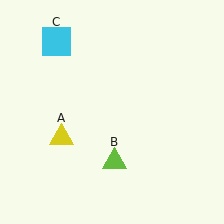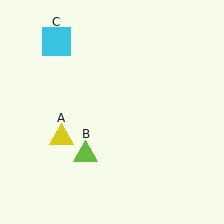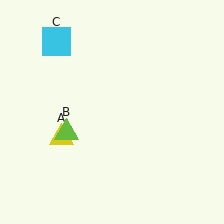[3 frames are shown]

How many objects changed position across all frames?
1 object changed position: lime triangle (object B).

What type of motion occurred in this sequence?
The lime triangle (object B) rotated clockwise around the center of the scene.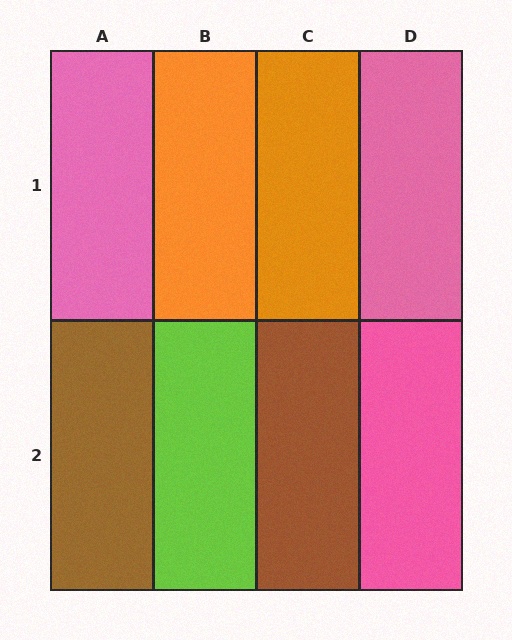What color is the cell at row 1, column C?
Orange.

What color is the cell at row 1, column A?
Pink.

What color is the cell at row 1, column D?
Pink.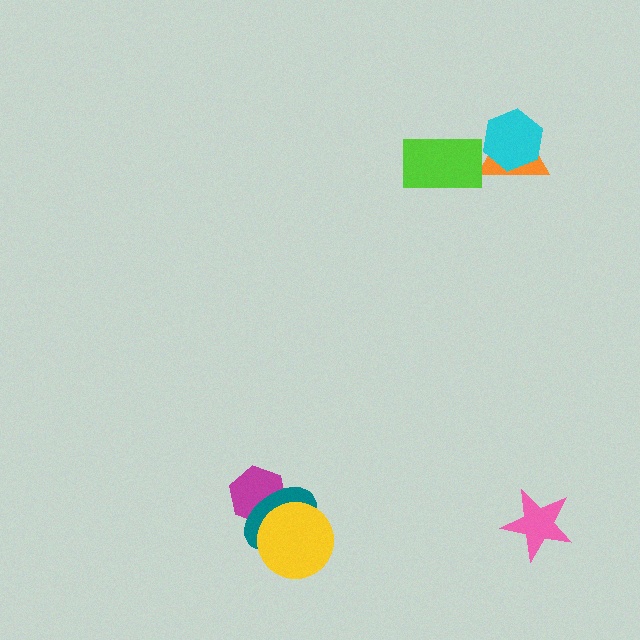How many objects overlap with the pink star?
0 objects overlap with the pink star.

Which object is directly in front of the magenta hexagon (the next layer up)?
The teal ellipse is directly in front of the magenta hexagon.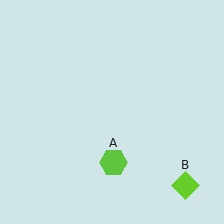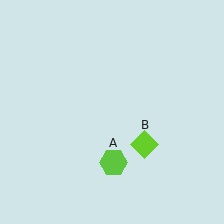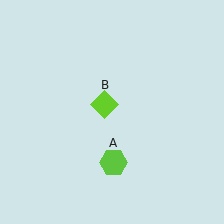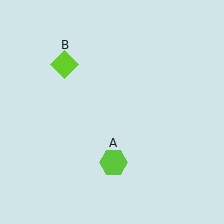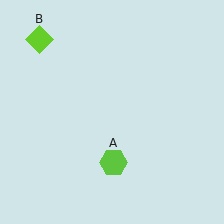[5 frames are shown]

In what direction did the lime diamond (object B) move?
The lime diamond (object B) moved up and to the left.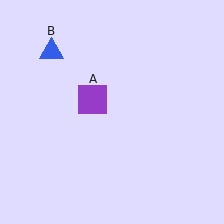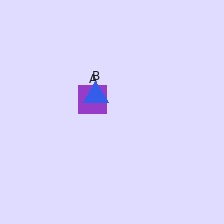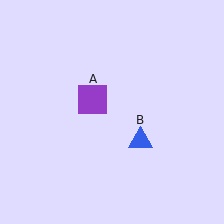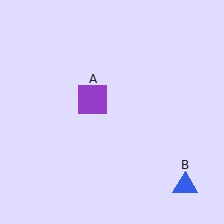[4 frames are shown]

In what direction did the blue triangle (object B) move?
The blue triangle (object B) moved down and to the right.